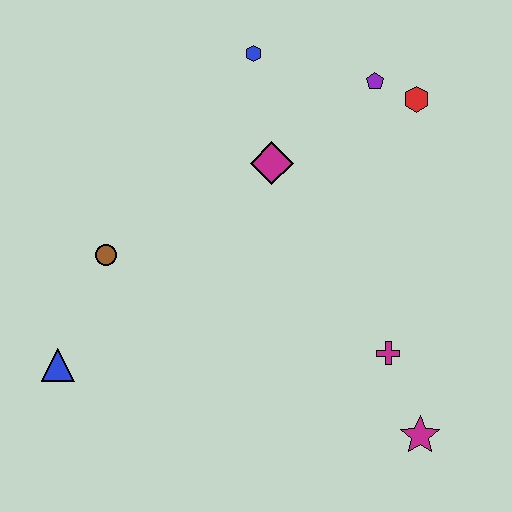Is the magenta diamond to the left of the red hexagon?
Yes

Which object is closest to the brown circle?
The blue triangle is closest to the brown circle.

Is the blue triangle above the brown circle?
No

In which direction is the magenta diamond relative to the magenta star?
The magenta diamond is above the magenta star.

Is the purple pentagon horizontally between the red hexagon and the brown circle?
Yes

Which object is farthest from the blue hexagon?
The magenta star is farthest from the blue hexagon.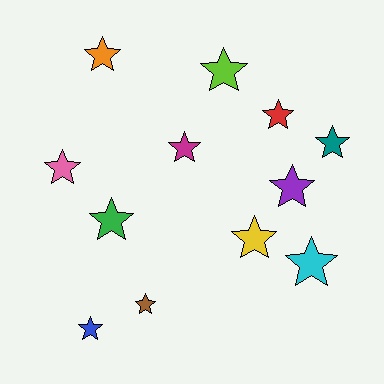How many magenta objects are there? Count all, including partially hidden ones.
There is 1 magenta object.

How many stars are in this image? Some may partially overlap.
There are 12 stars.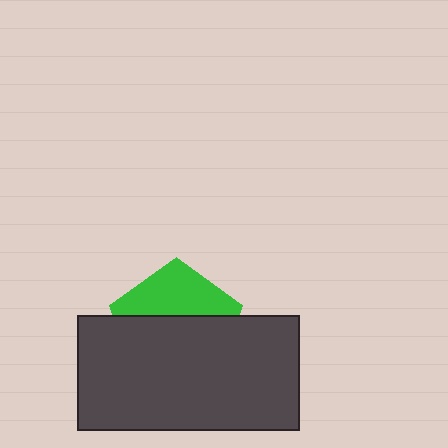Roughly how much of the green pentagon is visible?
A small part of it is visible (roughly 39%).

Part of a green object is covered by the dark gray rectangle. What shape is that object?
It is a pentagon.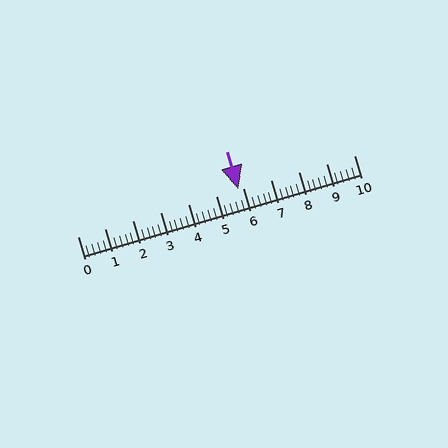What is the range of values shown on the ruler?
The ruler shows values from 0 to 10.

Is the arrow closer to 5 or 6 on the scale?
The arrow is closer to 6.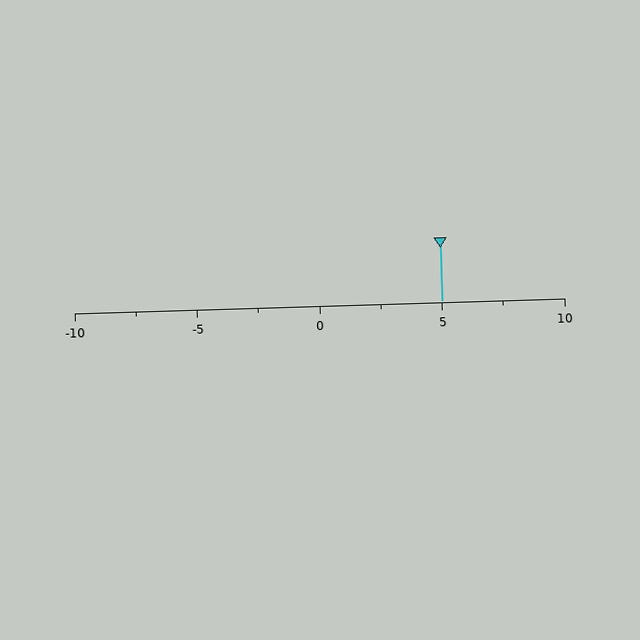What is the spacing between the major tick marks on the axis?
The major ticks are spaced 5 apart.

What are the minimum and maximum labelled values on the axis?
The axis runs from -10 to 10.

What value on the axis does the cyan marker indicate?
The marker indicates approximately 5.